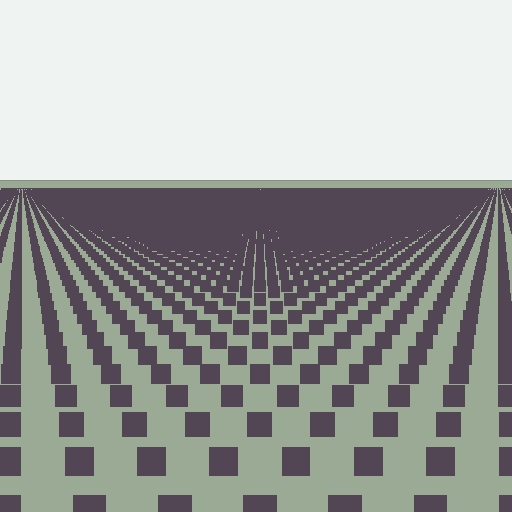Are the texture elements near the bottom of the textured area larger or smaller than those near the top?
Larger. Near the bottom, elements are closer to the viewer and appear at a bigger on-screen size.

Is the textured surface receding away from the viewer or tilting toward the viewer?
The surface is receding away from the viewer. Texture elements get smaller and denser toward the top.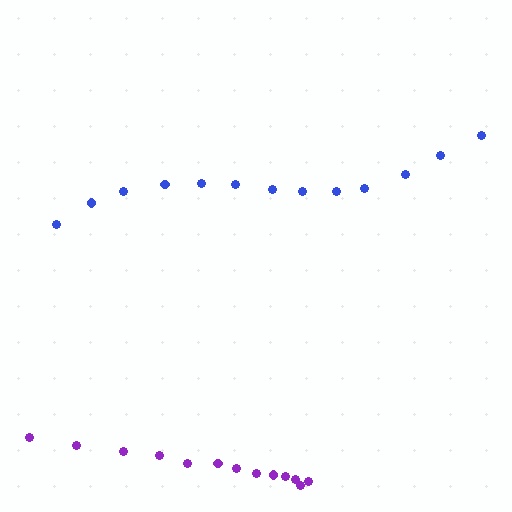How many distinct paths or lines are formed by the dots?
There are 2 distinct paths.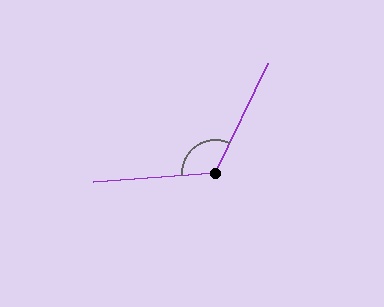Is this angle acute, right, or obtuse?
It is obtuse.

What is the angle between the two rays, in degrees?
Approximately 120 degrees.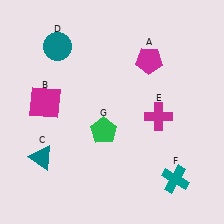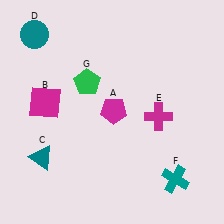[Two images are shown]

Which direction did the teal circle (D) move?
The teal circle (D) moved left.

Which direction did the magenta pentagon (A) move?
The magenta pentagon (A) moved down.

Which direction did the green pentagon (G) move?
The green pentagon (G) moved up.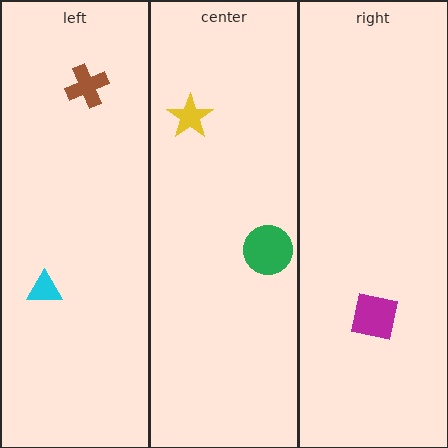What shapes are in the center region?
The yellow star, the green circle.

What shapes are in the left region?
The cyan triangle, the brown cross.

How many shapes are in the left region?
2.